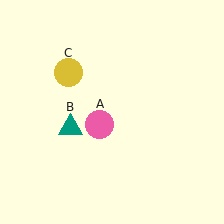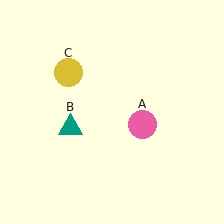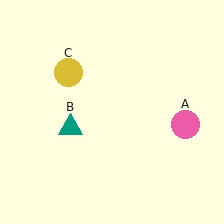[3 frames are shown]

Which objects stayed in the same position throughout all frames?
Teal triangle (object B) and yellow circle (object C) remained stationary.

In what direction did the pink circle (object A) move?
The pink circle (object A) moved right.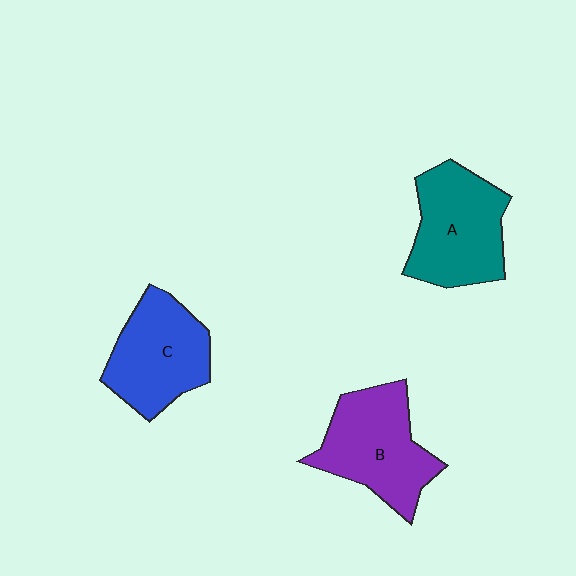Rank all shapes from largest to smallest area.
From largest to smallest: B (purple), A (teal), C (blue).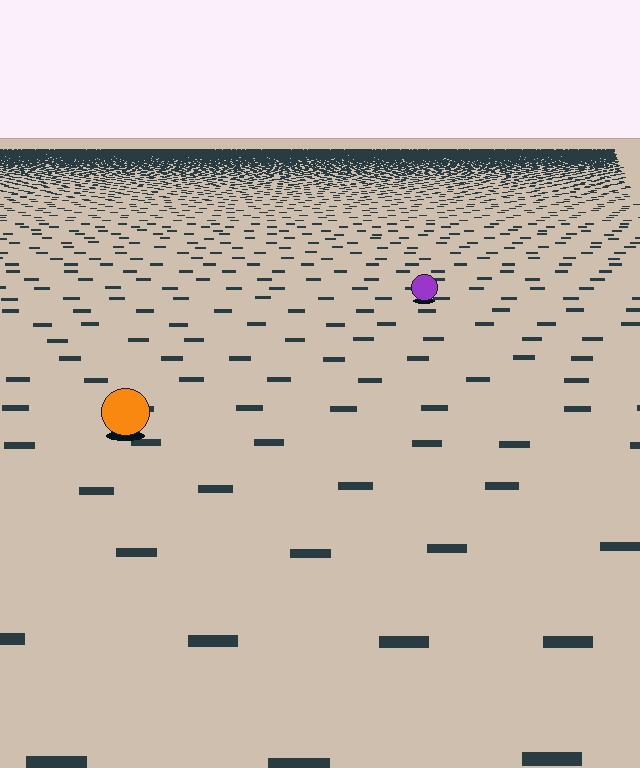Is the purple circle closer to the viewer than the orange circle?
No. The orange circle is closer — you can tell from the texture gradient: the ground texture is coarser near it.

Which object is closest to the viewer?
The orange circle is closest. The texture marks near it are larger and more spread out.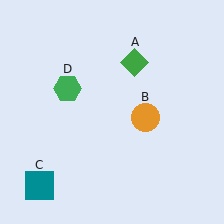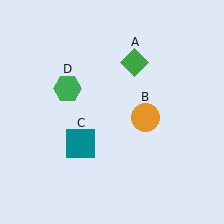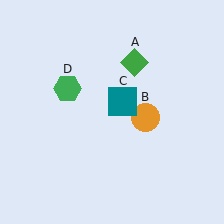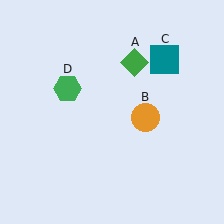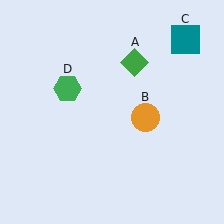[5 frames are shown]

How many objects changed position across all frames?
1 object changed position: teal square (object C).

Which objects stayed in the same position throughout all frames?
Green diamond (object A) and orange circle (object B) and green hexagon (object D) remained stationary.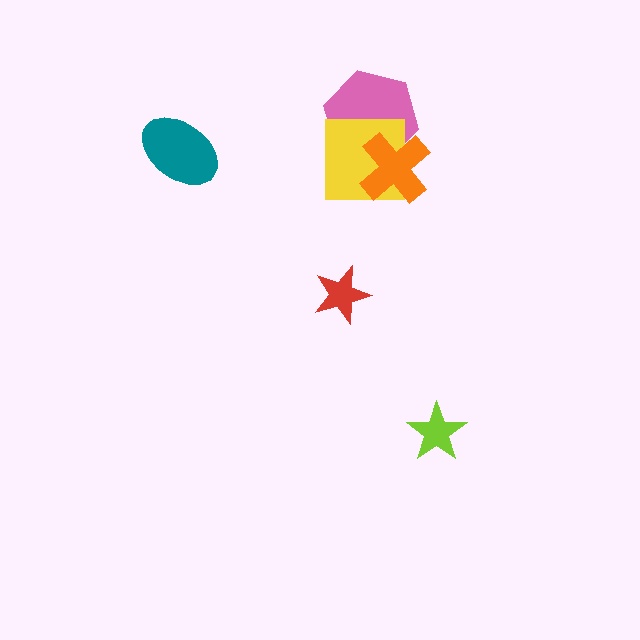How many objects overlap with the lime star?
0 objects overlap with the lime star.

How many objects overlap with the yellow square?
2 objects overlap with the yellow square.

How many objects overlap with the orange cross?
2 objects overlap with the orange cross.